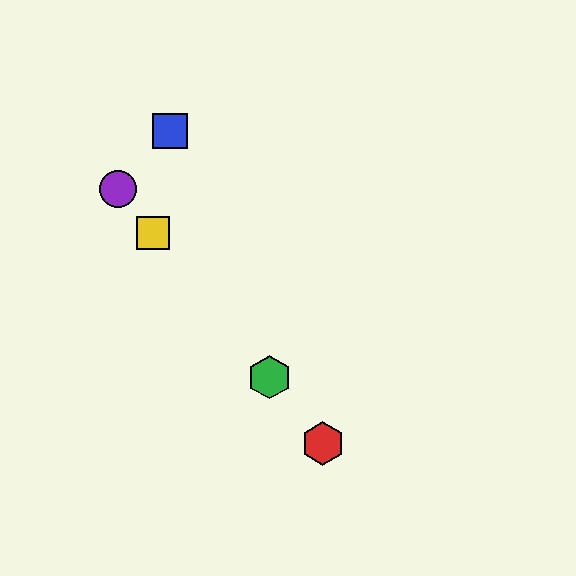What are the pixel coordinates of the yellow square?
The yellow square is at (153, 233).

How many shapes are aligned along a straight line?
4 shapes (the red hexagon, the green hexagon, the yellow square, the purple circle) are aligned along a straight line.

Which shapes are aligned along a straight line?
The red hexagon, the green hexagon, the yellow square, the purple circle are aligned along a straight line.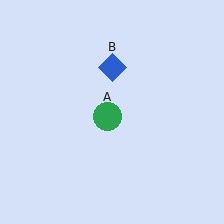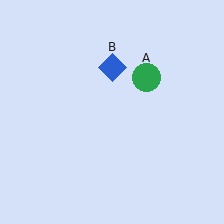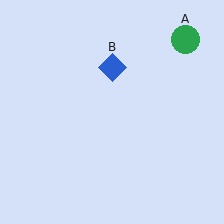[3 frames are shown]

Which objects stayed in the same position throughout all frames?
Blue diamond (object B) remained stationary.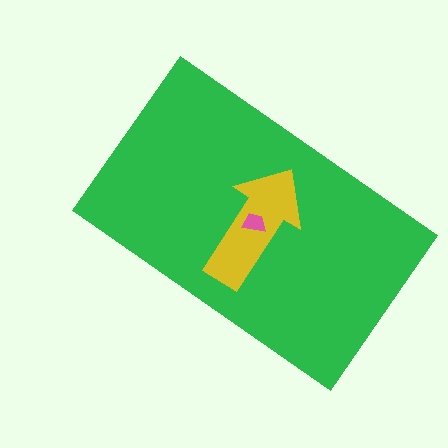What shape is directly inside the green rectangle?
The yellow arrow.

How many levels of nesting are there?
3.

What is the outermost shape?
The green rectangle.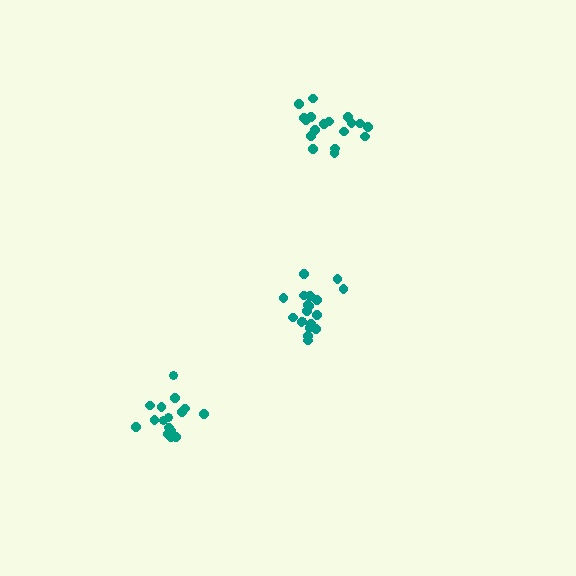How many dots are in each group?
Group 1: 19 dots, Group 2: 18 dots, Group 3: 16 dots (53 total).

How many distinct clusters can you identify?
There are 3 distinct clusters.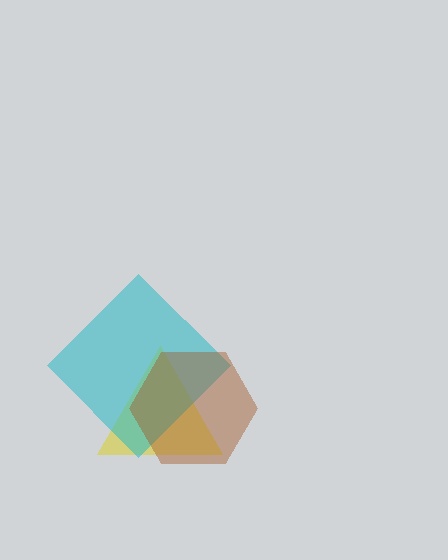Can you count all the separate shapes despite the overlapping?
Yes, there are 3 separate shapes.